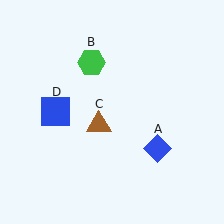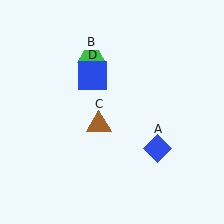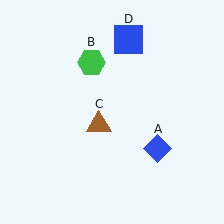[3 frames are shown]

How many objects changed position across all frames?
1 object changed position: blue square (object D).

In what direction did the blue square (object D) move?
The blue square (object D) moved up and to the right.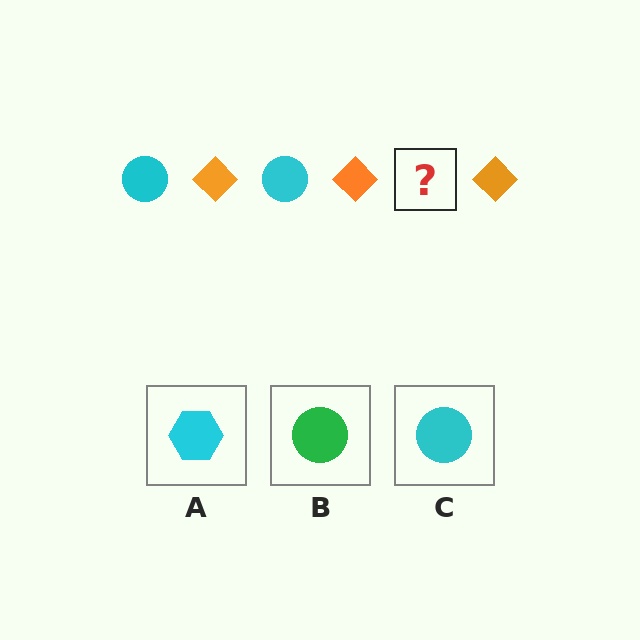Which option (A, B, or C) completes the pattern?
C.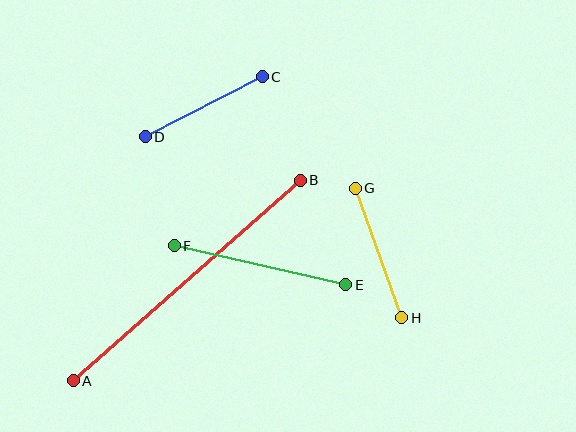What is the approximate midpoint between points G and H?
The midpoint is at approximately (378, 253) pixels.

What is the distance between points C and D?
The distance is approximately 131 pixels.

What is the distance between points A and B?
The distance is approximately 303 pixels.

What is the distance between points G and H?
The distance is approximately 138 pixels.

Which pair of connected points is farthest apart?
Points A and B are farthest apart.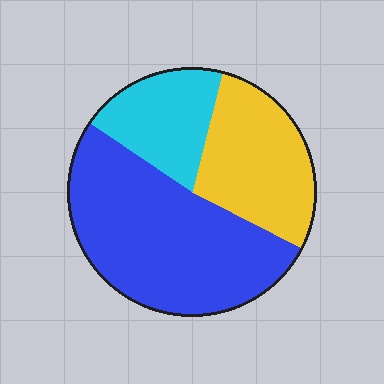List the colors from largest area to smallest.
From largest to smallest: blue, yellow, cyan.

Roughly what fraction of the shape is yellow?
Yellow takes up about one quarter (1/4) of the shape.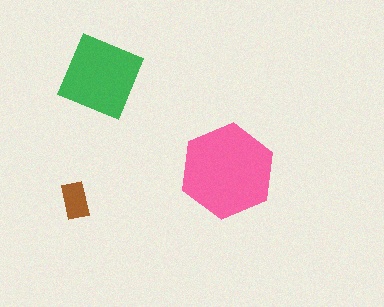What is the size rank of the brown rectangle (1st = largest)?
3rd.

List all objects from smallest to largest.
The brown rectangle, the green square, the pink hexagon.